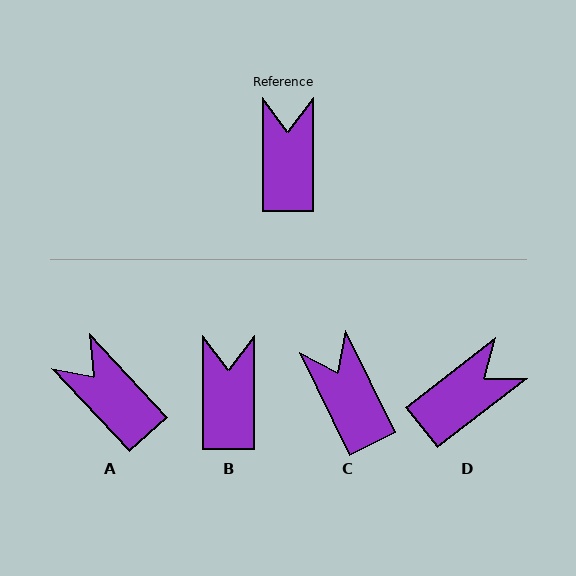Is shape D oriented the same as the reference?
No, it is off by about 52 degrees.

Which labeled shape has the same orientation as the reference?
B.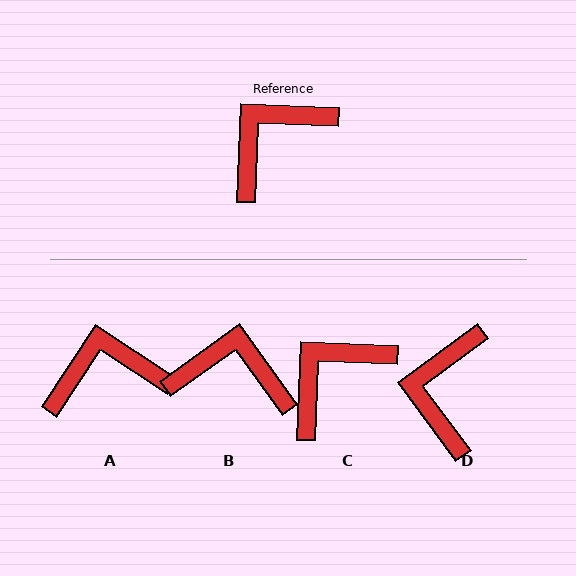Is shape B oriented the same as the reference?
No, it is off by about 52 degrees.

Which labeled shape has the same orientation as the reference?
C.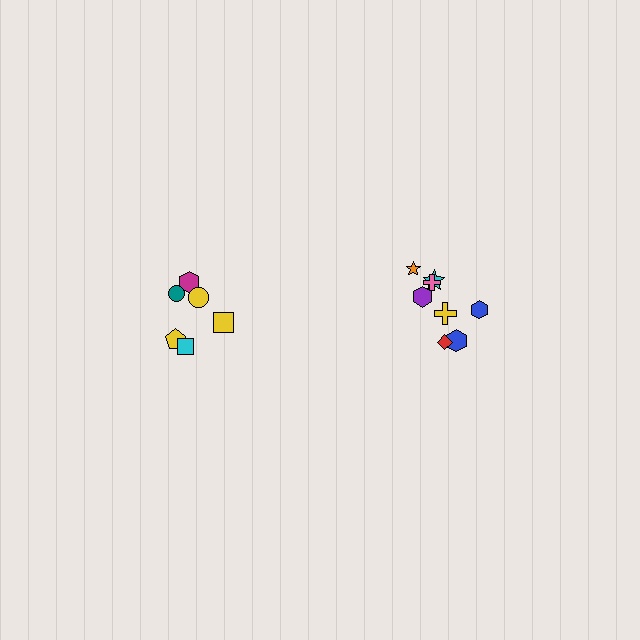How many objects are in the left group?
There are 6 objects.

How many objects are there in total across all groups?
There are 14 objects.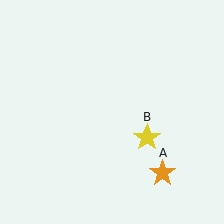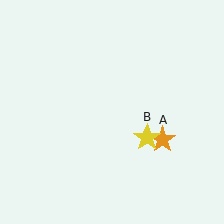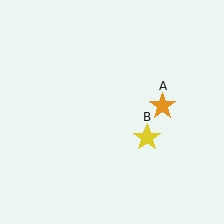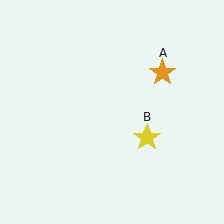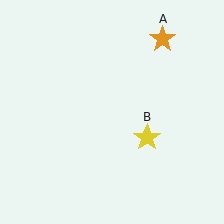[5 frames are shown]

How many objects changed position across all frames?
1 object changed position: orange star (object A).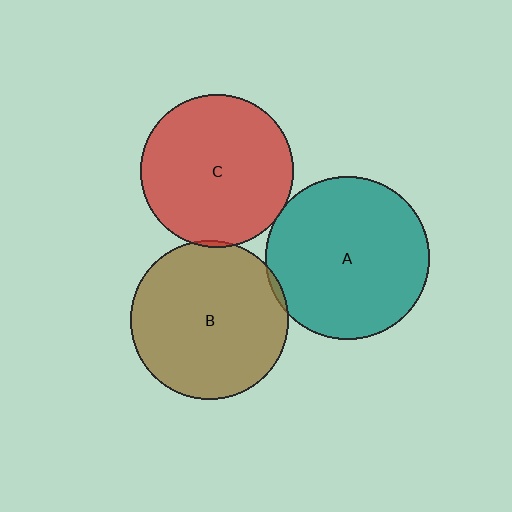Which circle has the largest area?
Circle A (teal).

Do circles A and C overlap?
Yes.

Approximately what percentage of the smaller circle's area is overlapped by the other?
Approximately 5%.